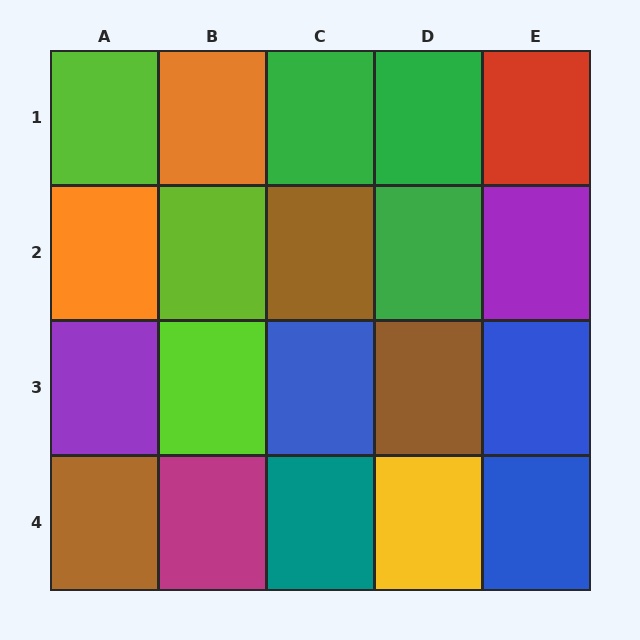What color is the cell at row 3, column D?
Brown.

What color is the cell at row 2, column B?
Lime.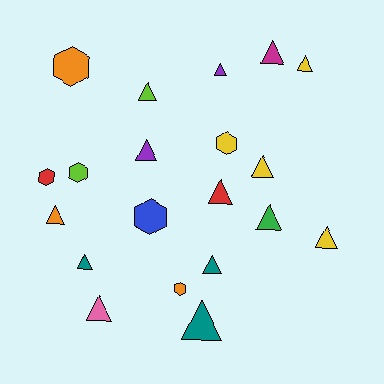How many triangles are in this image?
There are 14 triangles.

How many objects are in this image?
There are 20 objects.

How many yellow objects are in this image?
There are 4 yellow objects.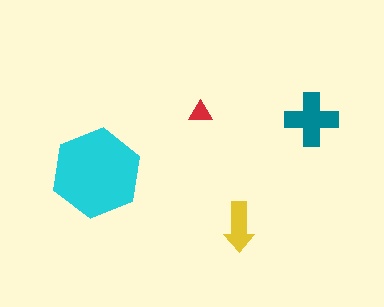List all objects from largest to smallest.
The cyan hexagon, the teal cross, the yellow arrow, the red triangle.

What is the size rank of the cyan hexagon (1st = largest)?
1st.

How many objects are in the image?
There are 4 objects in the image.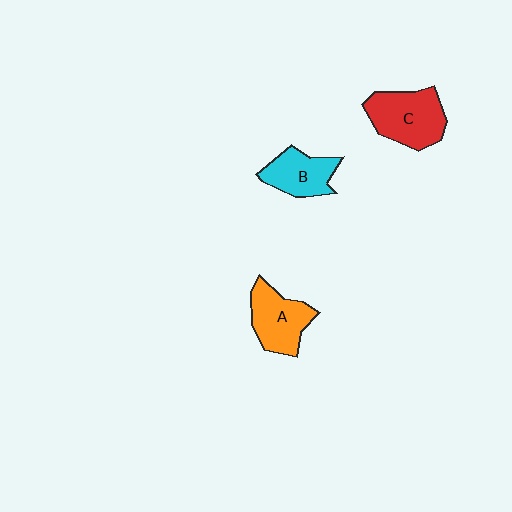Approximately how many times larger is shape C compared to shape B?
Approximately 1.4 times.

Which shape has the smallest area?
Shape B (cyan).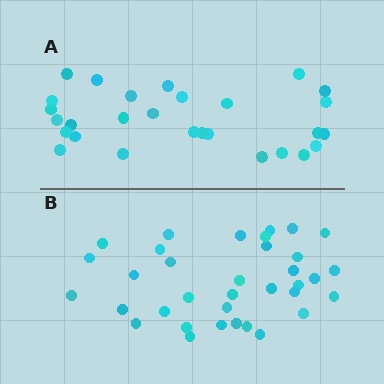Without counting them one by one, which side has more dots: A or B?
Region B (the bottom region) has more dots.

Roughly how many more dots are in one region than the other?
Region B has roughly 8 or so more dots than region A.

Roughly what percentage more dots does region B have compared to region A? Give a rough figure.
About 25% more.